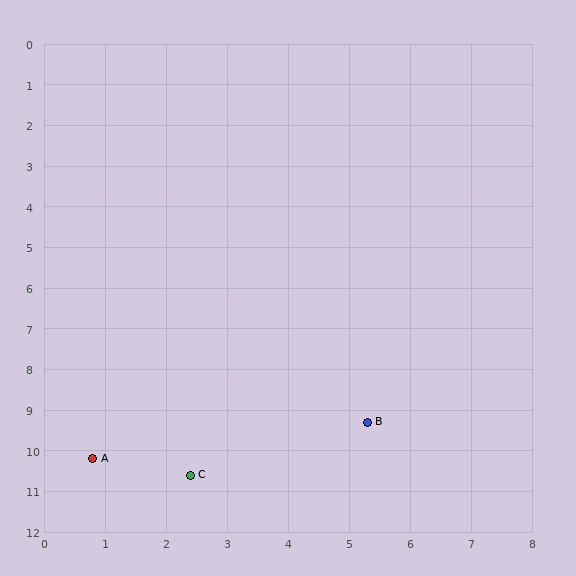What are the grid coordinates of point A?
Point A is at approximately (0.8, 10.2).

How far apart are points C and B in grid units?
Points C and B are about 3.2 grid units apart.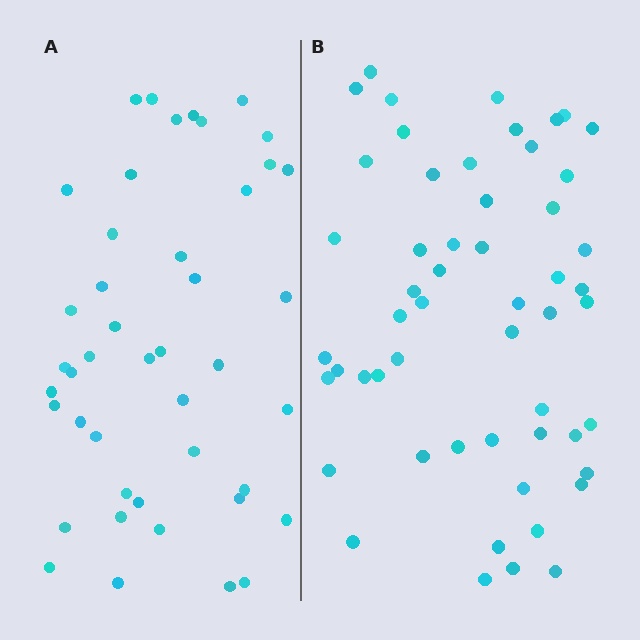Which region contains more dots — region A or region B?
Region B (the right region) has more dots.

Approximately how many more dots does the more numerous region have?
Region B has roughly 10 or so more dots than region A.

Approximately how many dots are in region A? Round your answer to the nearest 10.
About 40 dots. (The exact count is 44, which rounds to 40.)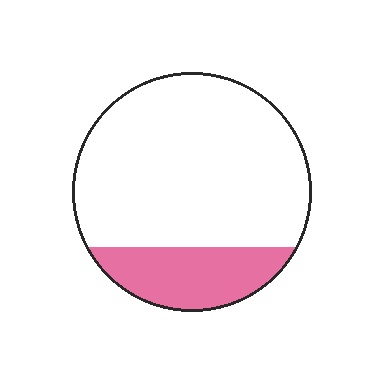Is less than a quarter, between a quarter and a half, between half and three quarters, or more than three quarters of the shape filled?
Less than a quarter.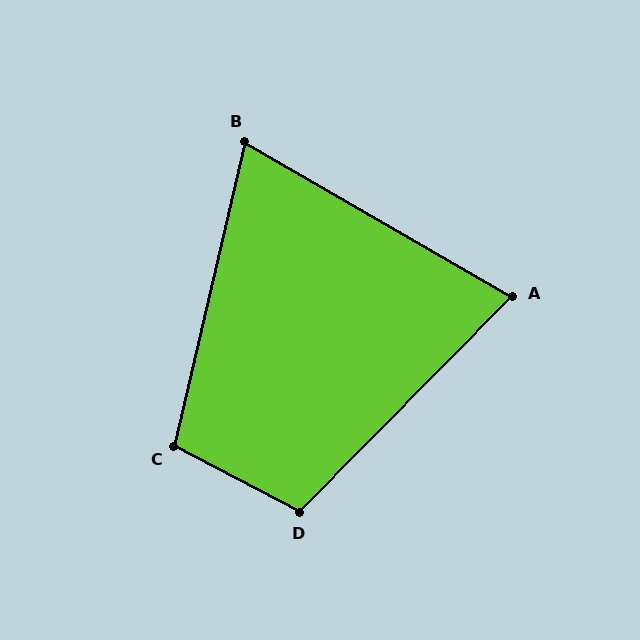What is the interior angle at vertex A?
Approximately 75 degrees (acute).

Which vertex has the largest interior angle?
D, at approximately 107 degrees.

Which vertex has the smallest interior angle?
B, at approximately 73 degrees.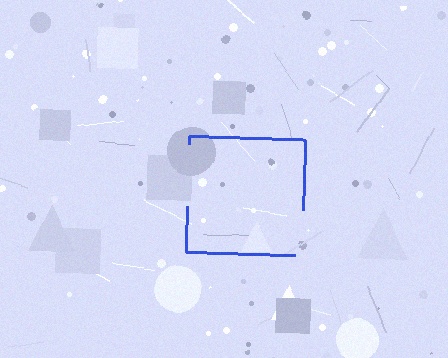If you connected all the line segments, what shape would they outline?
They would outline a square.